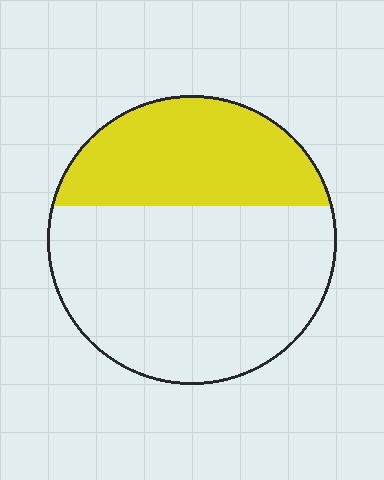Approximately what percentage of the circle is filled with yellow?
Approximately 35%.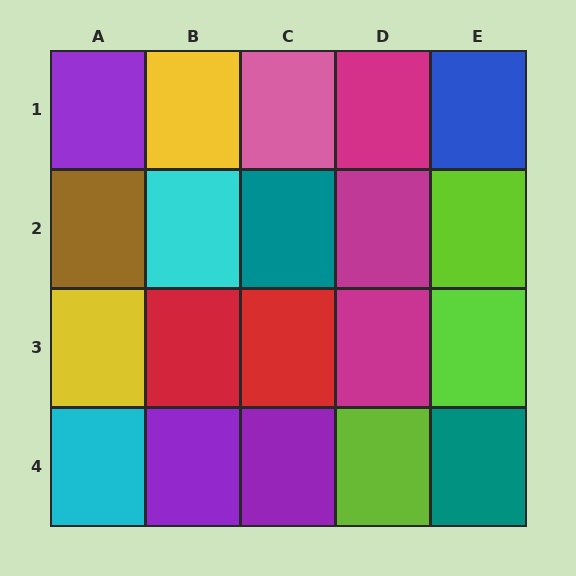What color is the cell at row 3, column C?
Red.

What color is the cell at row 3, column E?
Lime.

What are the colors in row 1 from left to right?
Purple, yellow, pink, magenta, blue.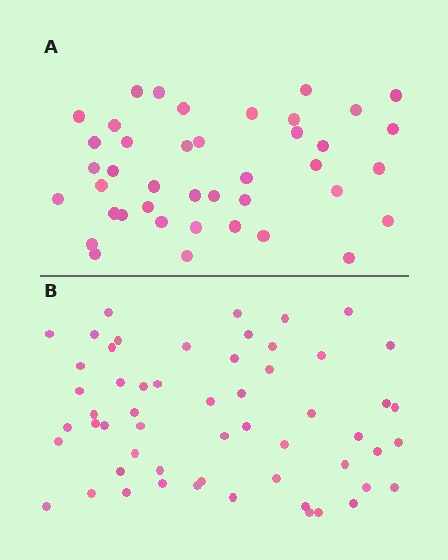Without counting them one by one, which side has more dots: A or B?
Region B (the bottom region) has more dots.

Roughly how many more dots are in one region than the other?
Region B has approximately 15 more dots than region A.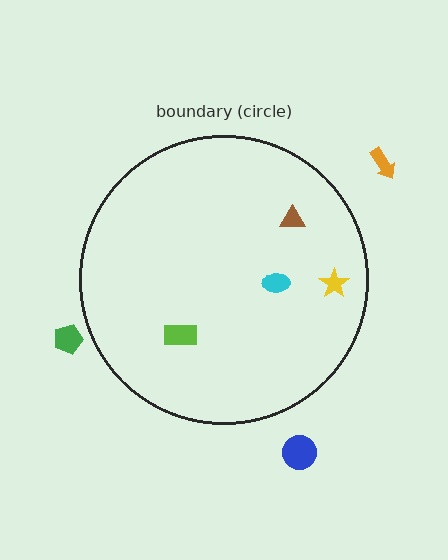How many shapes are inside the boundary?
4 inside, 3 outside.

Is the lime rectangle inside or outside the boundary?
Inside.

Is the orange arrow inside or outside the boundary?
Outside.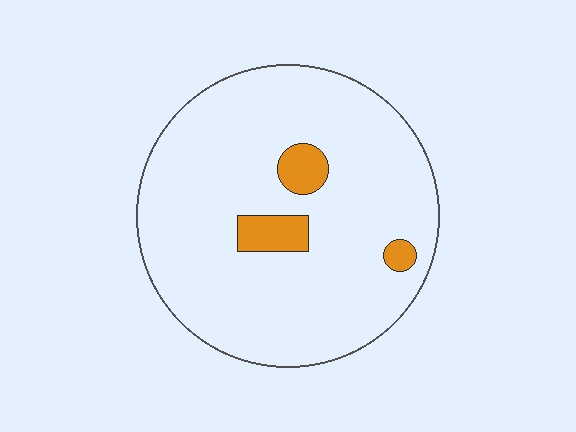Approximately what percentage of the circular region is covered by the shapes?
Approximately 10%.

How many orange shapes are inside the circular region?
3.